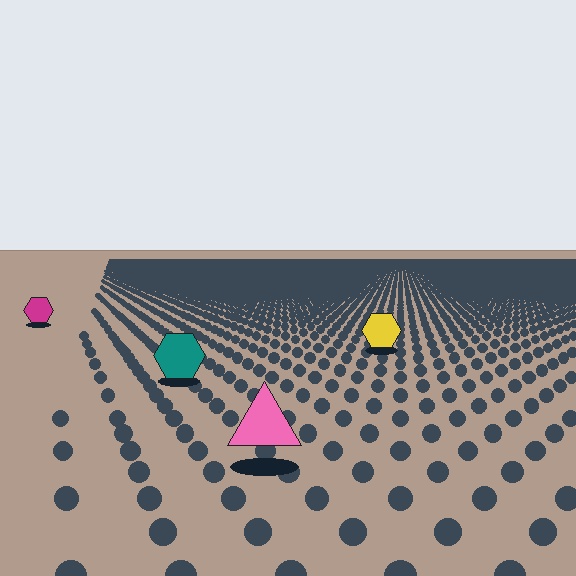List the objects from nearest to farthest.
From nearest to farthest: the pink triangle, the teal hexagon, the yellow hexagon, the magenta hexagon.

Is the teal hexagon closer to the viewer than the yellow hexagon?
Yes. The teal hexagon is closer — you can tell from the texture gradient: the ground texture is coarser near it.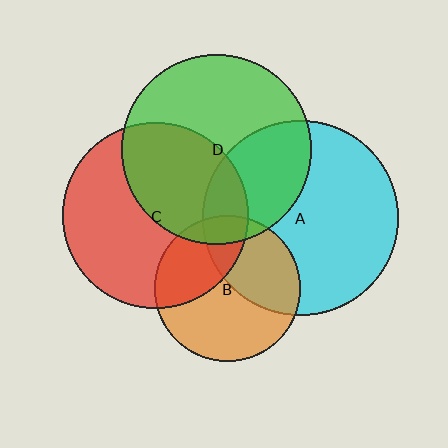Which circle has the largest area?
Circle A (cyan).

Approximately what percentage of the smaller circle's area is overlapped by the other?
Approximately 40%.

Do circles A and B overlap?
Yes.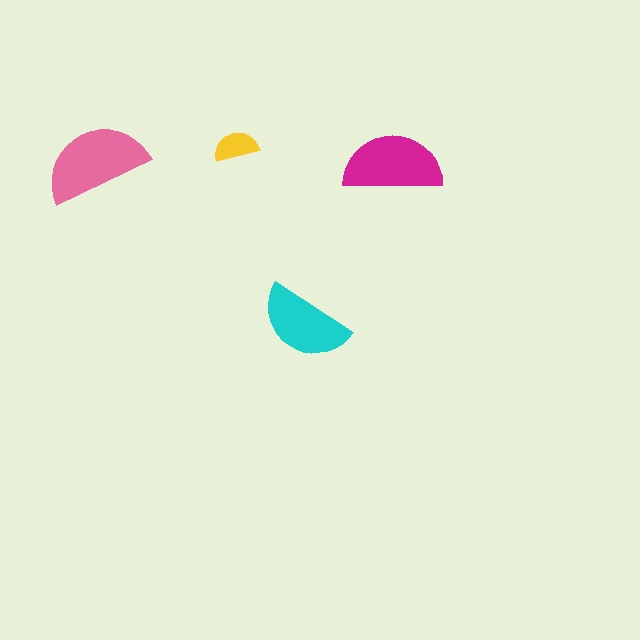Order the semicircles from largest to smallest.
the pink one, the magenta one, the cyan one, the yellow one.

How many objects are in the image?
There are 4 objects in the image.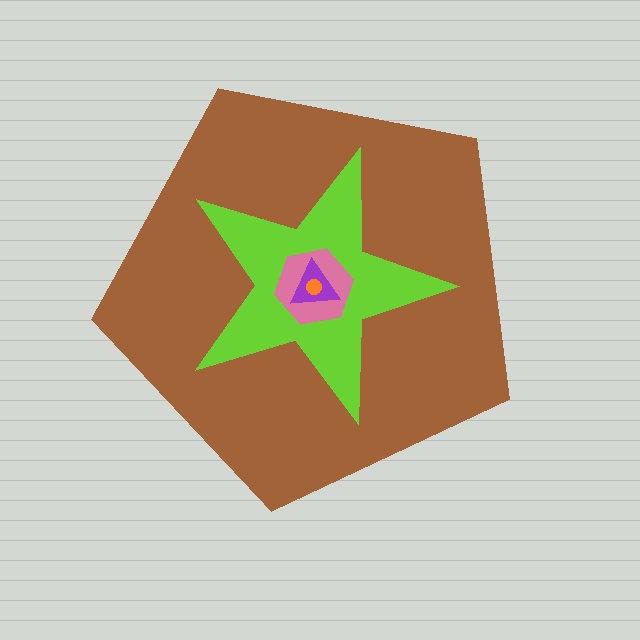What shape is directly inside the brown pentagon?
The lime star.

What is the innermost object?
The orange circle.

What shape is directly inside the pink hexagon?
The purple triangle.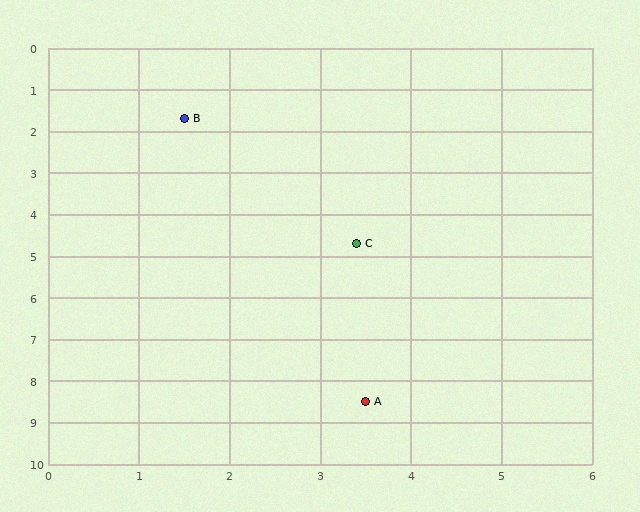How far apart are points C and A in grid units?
Points C and A are about 3.8 grid units apart.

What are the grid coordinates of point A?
Point A is at approximately (3.5, 8.5).